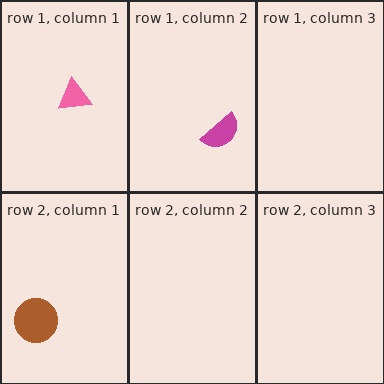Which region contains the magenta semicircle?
The row 1, column 2 region.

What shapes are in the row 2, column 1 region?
The brown circle.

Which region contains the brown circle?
The row 2, column 1 region.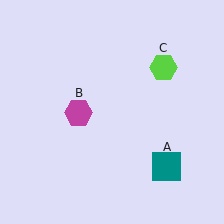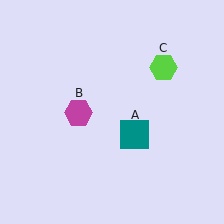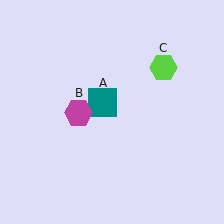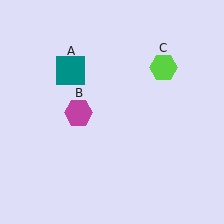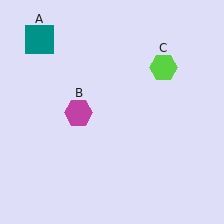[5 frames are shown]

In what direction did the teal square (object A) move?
The teal square (object A) moved up and to the left.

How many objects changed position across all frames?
1 object changed position: teal square (object A).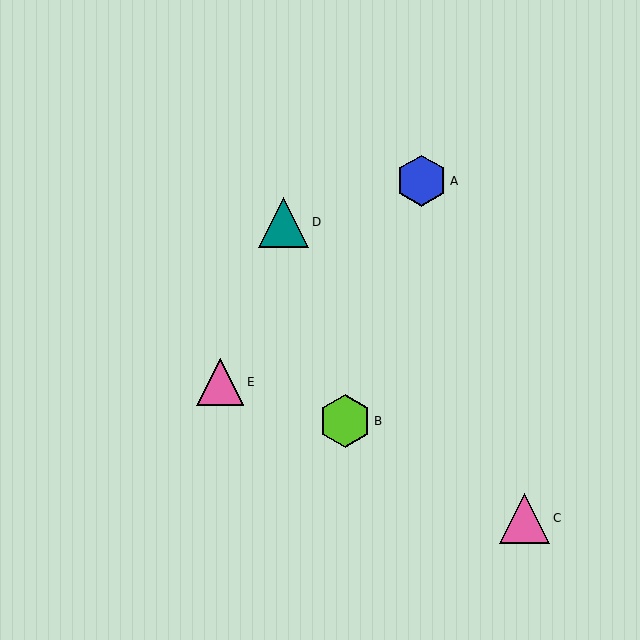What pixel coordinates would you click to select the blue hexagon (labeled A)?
Click at (422, 181) to select the blue hexagon A.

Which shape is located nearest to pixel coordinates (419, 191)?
The blue hexagon (labeled A) at (422, 181) is nearest to that location.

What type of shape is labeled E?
Shape E is a pink triangle.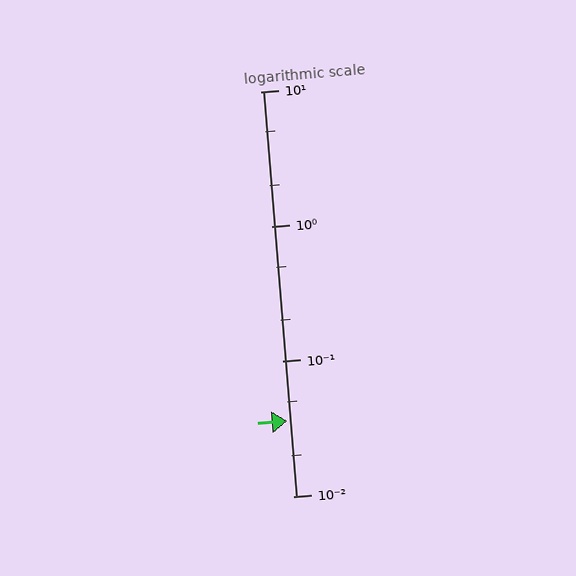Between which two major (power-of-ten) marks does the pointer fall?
The pointer is between 0.01 and 0.1.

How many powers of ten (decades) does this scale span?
The scale spans 3 decades, from 0.01 to 10.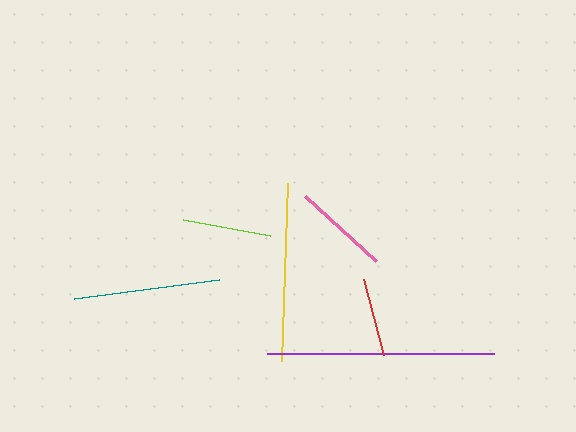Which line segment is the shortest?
The red line is the shortest at approximately 78 pixels.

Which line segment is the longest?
The purple line is the longest at approximately 226 pixels.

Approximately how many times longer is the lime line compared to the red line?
The lime line is approximately 1.1 times the length of the red line.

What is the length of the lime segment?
The lime segment is approximately 88 pixels long.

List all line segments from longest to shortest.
From longest to shortest: purple, yellow, teal, pink, lime, red.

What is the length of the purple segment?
The purple segment is approximately 226 pixels long.